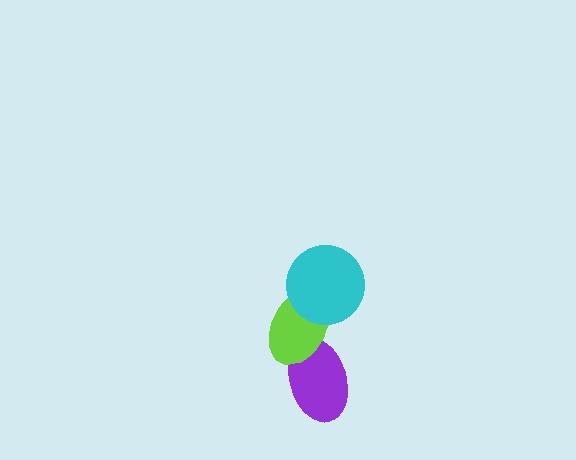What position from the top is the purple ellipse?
The purple ellipse is 3rd from the top.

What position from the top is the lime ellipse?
The lime ellipse is 2nd from the top.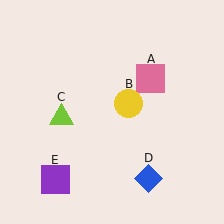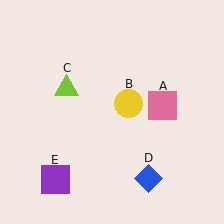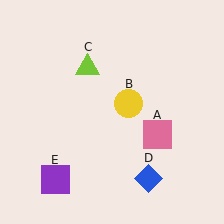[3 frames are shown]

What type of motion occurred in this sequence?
The pink square (object A), lime triangle (object C) rotated clockwise around the center of the scene.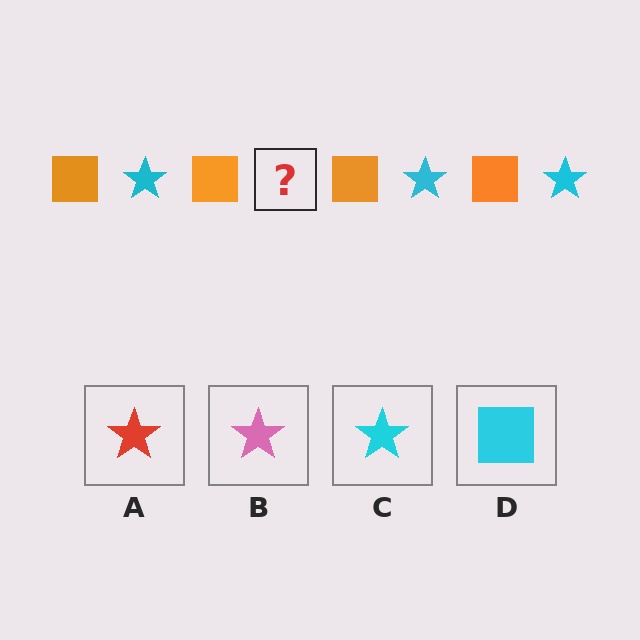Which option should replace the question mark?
Option C.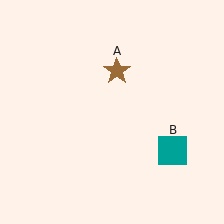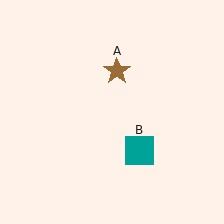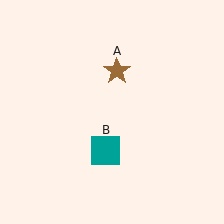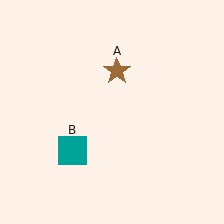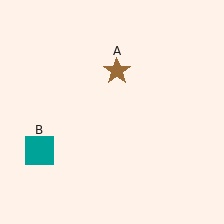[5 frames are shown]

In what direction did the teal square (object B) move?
The teal square (object B) moved left.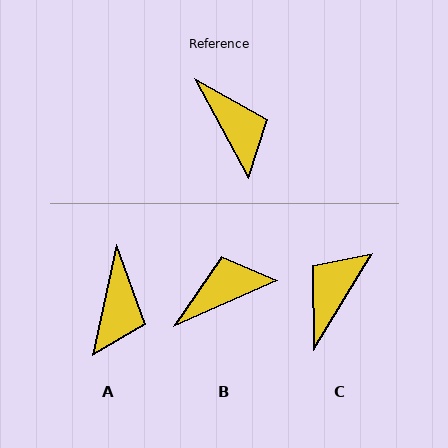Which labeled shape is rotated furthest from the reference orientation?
C, about 120 degrees away.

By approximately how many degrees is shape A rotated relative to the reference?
Approximately 41 degrees clockwise.